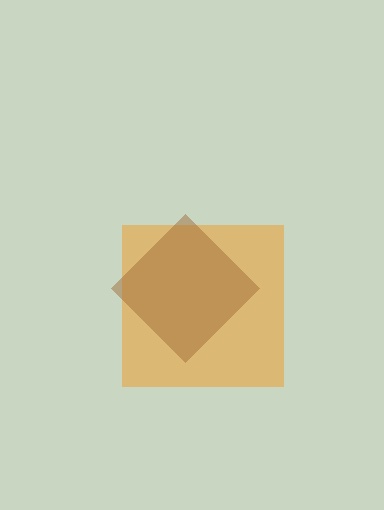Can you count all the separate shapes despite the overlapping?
Yes, there are 2 separate shapes.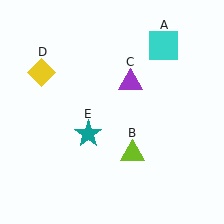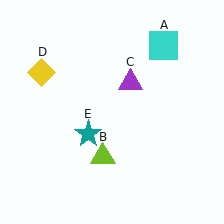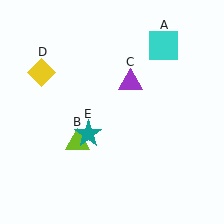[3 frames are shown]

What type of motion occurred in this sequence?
The lime triangle (object B) rotated clockwise around the center of the scene.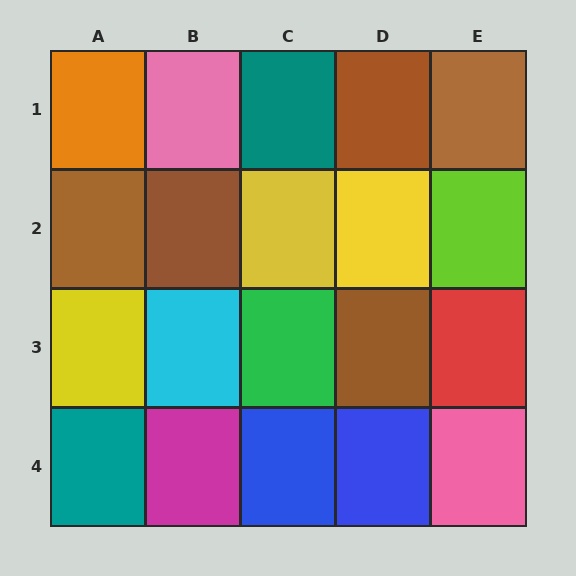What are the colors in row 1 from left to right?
Orange, pink, teal, brown, brown.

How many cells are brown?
5 cells are brown.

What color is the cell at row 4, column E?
Pink.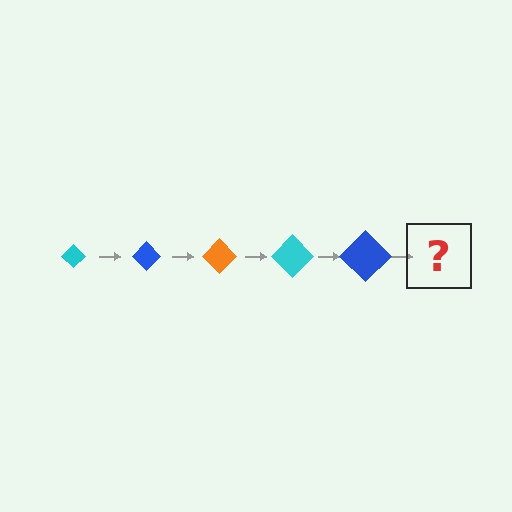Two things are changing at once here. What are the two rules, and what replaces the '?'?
The two rules are that the diamond grows larger each step and the color cycles through cyan, blue, and orange. The '?' should be an orange diamond, larger than the previous one.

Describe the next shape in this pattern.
It should be an orange diamond, larger than the previous one.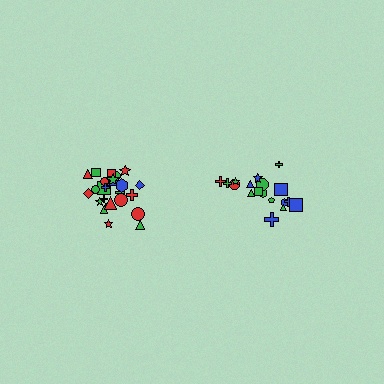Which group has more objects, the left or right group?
The left group.